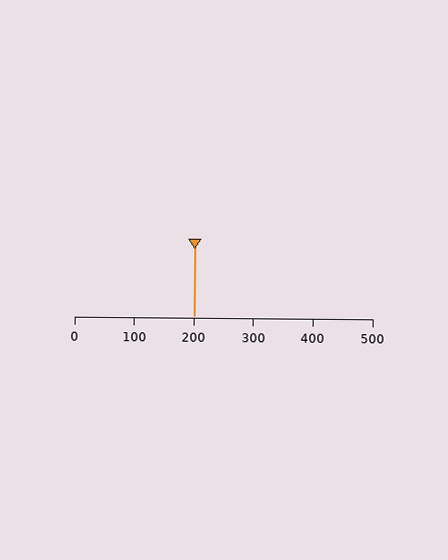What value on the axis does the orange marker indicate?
The marker indicates approximately 200.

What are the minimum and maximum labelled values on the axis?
The axis runs from 0 to 500.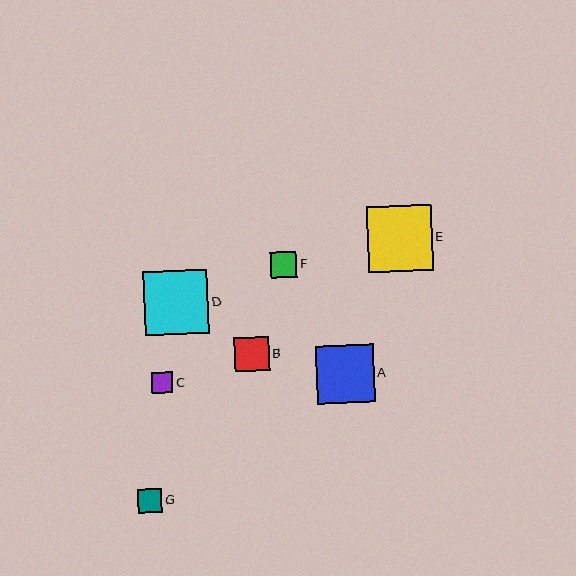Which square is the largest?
Square E is the largest with a size of approximately 65 pixels.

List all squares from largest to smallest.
From largest to smallest: E, D, A, B, F, G, C.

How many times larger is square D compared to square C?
Square D is approximately 3.1 times the size of square C.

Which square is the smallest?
Square C is the smallest with a size of approximately 21 pixels.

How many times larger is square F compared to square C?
Square F is approximately 1.3 times the size of square C.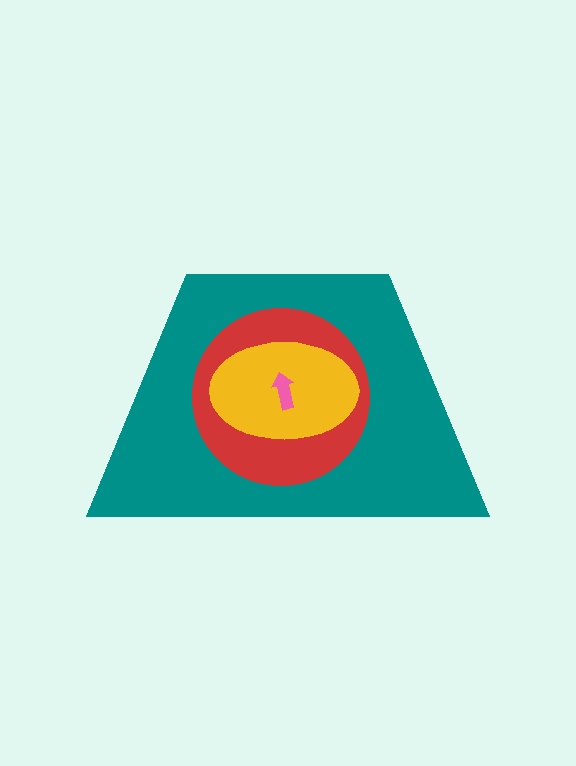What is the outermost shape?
The teal trapezoid.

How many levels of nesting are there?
4.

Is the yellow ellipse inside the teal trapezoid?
Yes.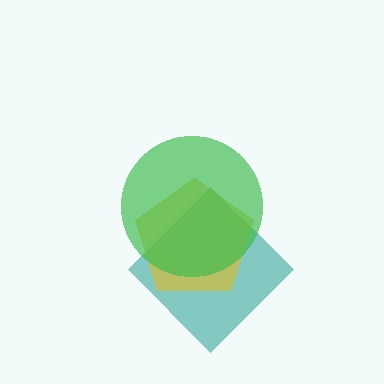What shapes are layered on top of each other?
The layered shapes are: a teal diamond, a yellow pentagon, a green circle.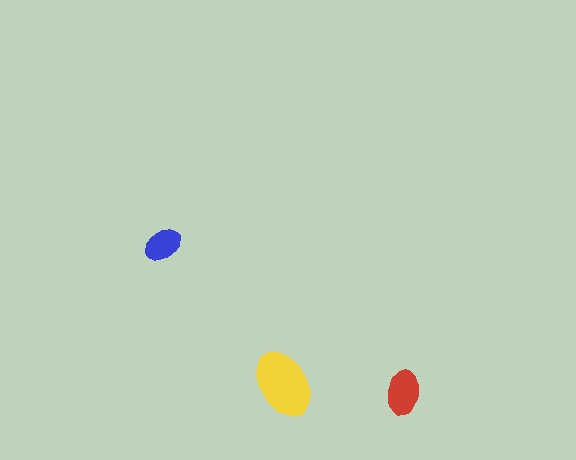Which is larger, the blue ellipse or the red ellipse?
The red one.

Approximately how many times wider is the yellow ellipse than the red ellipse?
About 1.5 times wider.